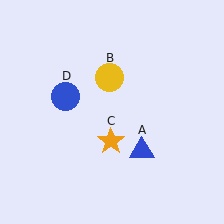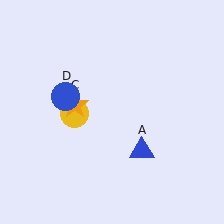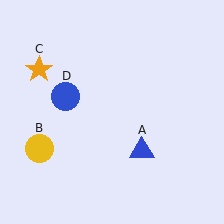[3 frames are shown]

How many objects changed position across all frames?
2 objects changed position: yellow circle (object B), orange star (object C).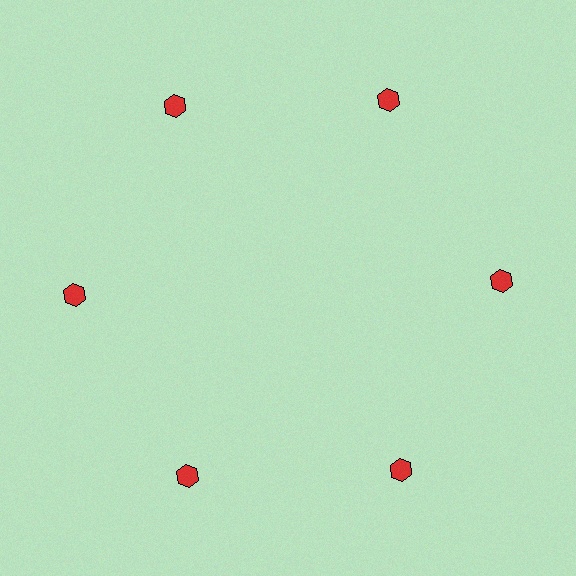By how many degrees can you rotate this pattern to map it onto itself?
The pattern maps onto itself every 60 degrees of rotation.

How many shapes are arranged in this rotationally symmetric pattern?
There are 6 shapes, arranged in 6 groups of 1.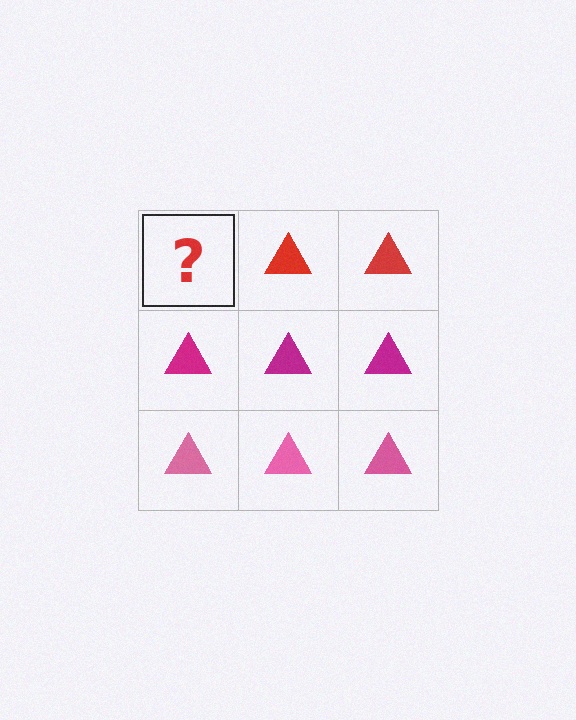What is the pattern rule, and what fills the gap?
The rule is that each row has a consistent color. The gap should be filled with a red triangle.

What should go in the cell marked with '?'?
The missing cell should contain a red triangle.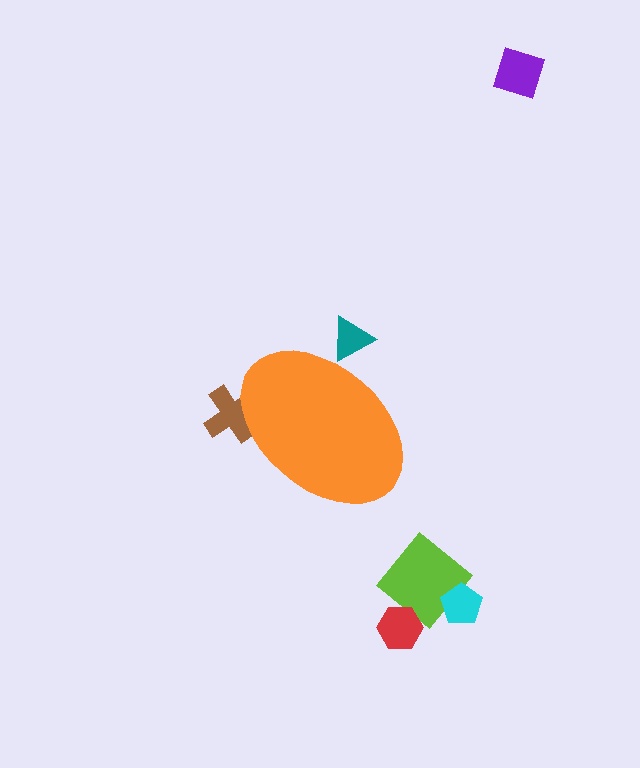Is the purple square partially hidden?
No, the purple square is fully visible.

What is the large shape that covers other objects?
An orange ellipse.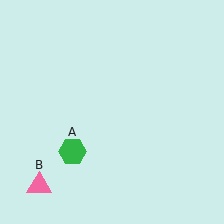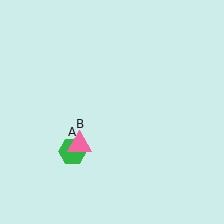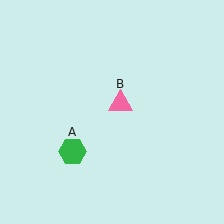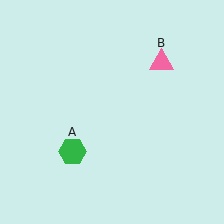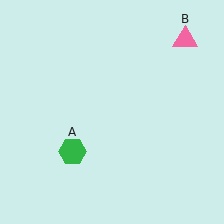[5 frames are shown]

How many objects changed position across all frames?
1 object changed position: pink triangle (object B).